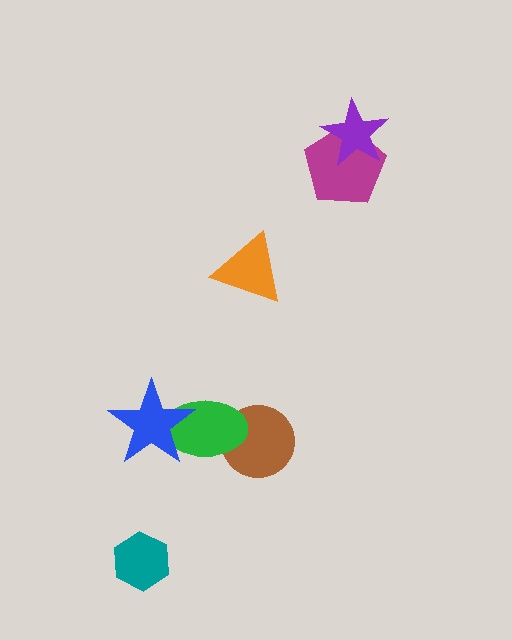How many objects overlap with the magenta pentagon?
1 object overlaps with the magenta pentagon.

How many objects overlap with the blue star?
1 object overlaps with the blue star.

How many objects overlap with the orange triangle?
0 objects overlap with the orange triangle.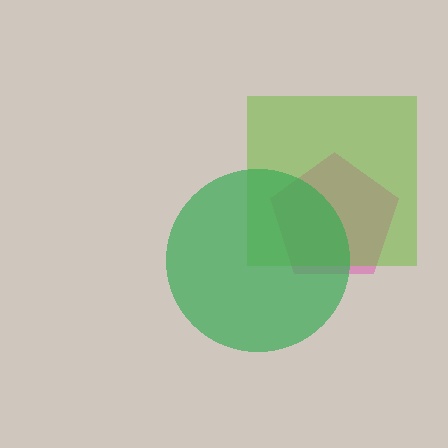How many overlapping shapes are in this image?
There are 3 overlapping shapes in the image.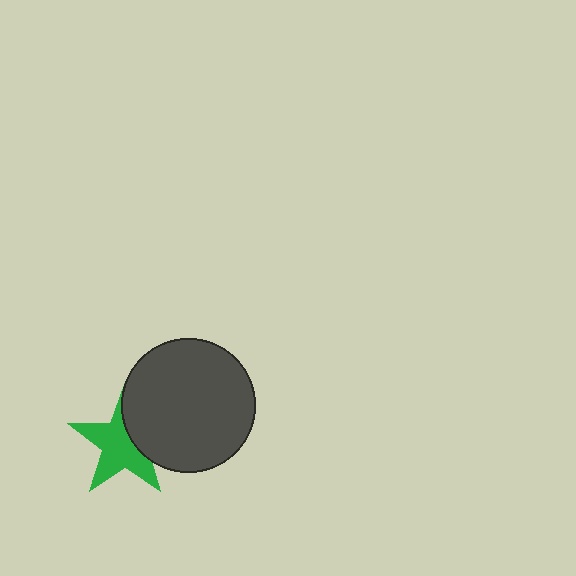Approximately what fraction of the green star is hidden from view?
Roughly 34% of the green star is hidden behind the dark gray circle.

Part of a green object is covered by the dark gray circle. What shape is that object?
It is a star.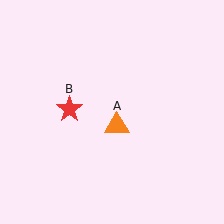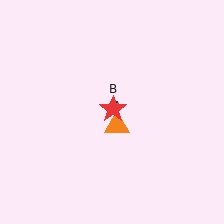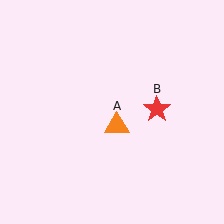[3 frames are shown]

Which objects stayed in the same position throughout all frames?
Orange triangle (object A) remained stationary.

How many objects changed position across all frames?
1 object changed position: red star (object B).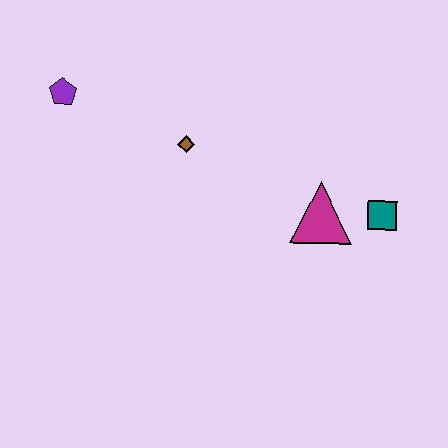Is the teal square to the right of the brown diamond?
Yes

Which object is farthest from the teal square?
The purple pentagon is farthest from the teal square.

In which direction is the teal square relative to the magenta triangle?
The teal square is to the right of the magenta triangle.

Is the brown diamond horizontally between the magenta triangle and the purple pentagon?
Yes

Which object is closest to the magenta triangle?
The teal square is closest to the magenta triangle.